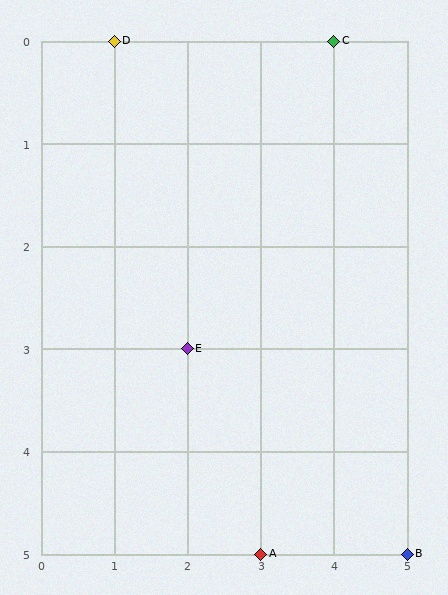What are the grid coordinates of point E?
Point E is at grid coordinates (2, 3).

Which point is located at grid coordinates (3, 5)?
Point A is at (3, 5).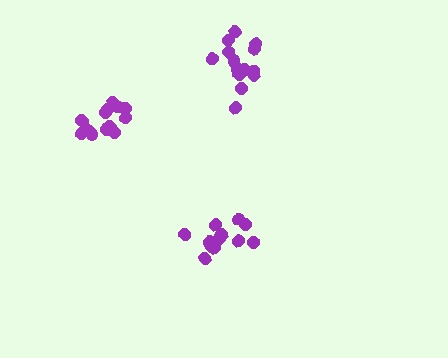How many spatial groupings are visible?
There are 3 spatial groupings.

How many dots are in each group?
Group 1: 14 dots, Group 2: 14 dots, Group 3: 15 dots (43 total).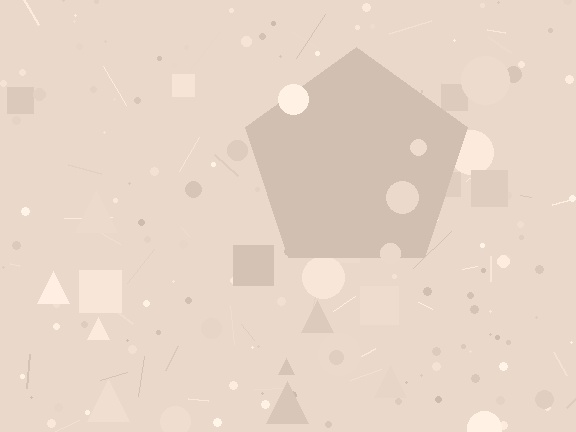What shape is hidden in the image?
A pentagon is hidden in the image.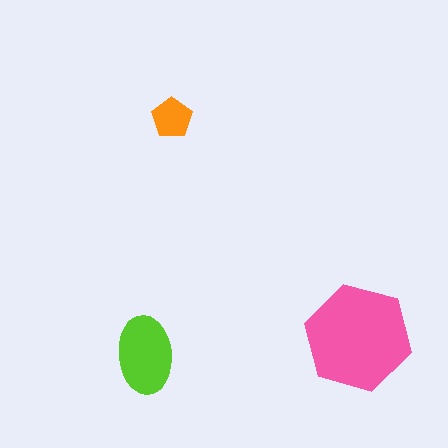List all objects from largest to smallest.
The pink hexagon, the lime ellipse, the orange pentagon.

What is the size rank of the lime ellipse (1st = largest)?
2nd.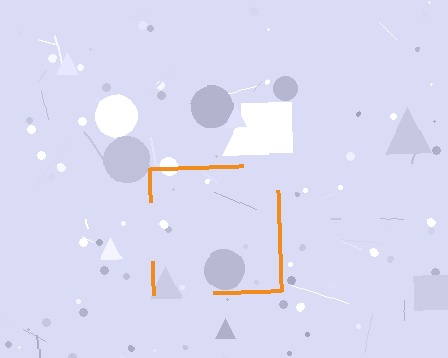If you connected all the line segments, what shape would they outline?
They would outline a square.